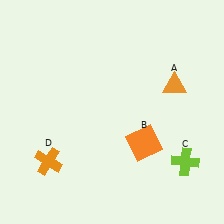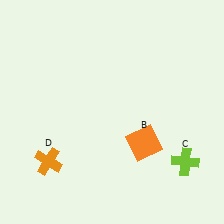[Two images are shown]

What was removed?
The orange triangle (A) was removed in Image 2.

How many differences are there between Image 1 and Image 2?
There is 1 difference between the two images.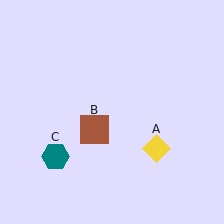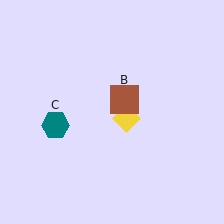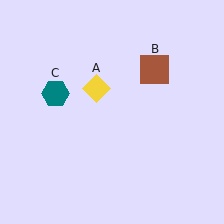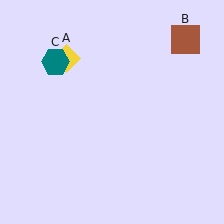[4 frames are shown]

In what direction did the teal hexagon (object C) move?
The teal hexagon (object C) moved up.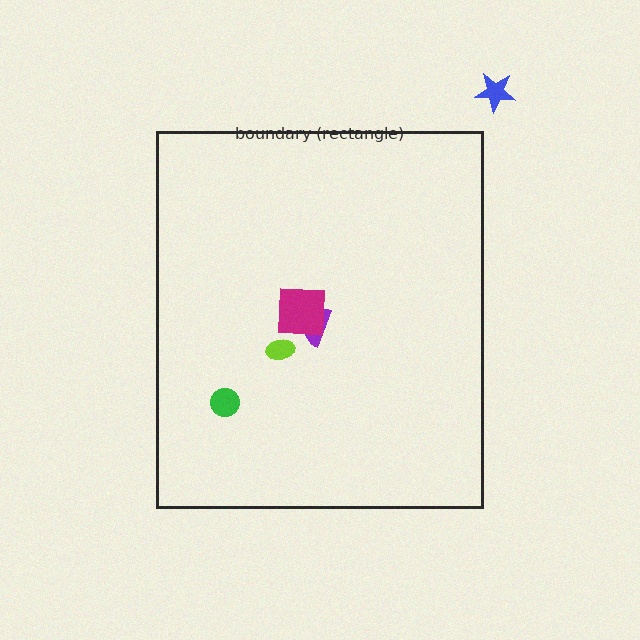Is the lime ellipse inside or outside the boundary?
Inside.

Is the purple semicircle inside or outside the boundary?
Inside.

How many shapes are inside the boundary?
4 inside, 1 outside.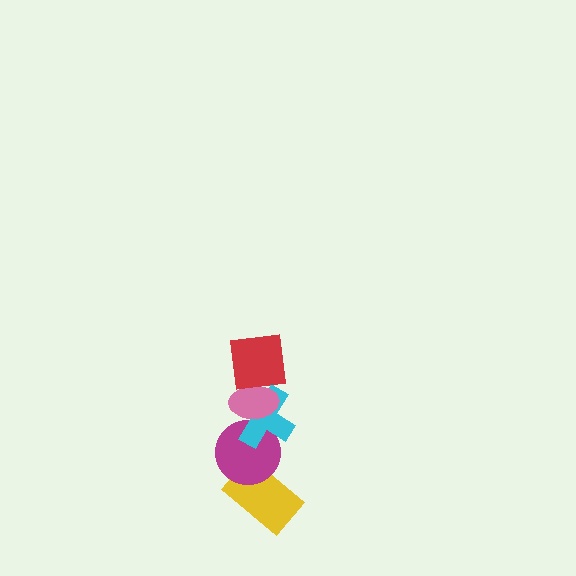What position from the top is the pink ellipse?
The pink ellipse is 2nd from the top.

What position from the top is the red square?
The red square is 1st from the top.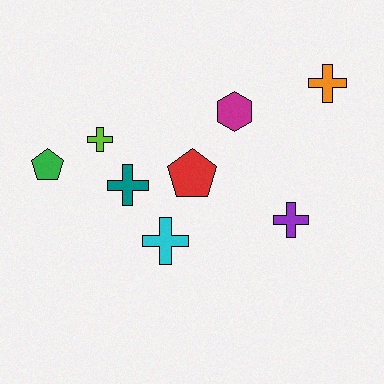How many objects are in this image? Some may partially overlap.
There are 8 objects.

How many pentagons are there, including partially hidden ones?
There are 2 pentagons.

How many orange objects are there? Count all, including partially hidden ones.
There is 1 orange object.